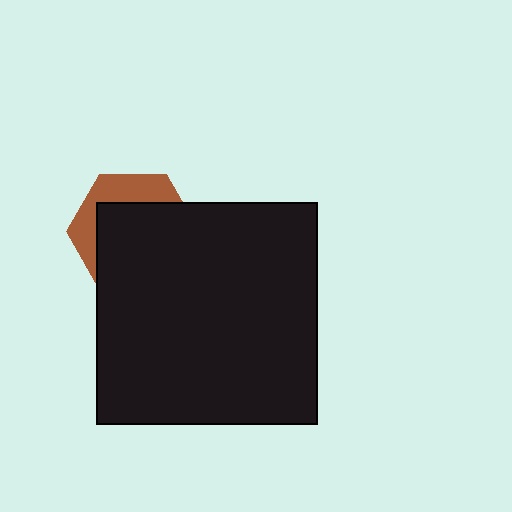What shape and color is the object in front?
The object in front is a black square.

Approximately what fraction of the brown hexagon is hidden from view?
Roughly 68% of the brown hexagon is hidden behind the black square.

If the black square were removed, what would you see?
You would see the complete brown hexagon.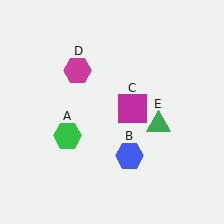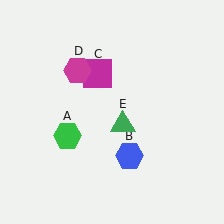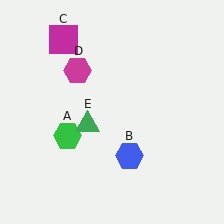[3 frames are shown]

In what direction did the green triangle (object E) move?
The green triangle (object E) moved left.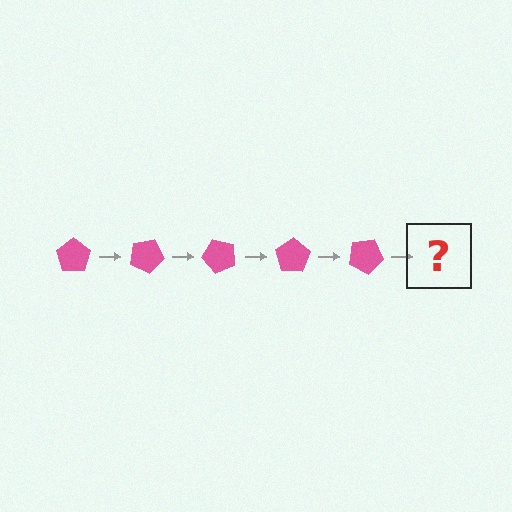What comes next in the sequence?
The next element should be a pink pentagon rotated 125 degrees.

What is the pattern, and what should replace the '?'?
The pattern is that the pentagon rotates 25 degrees each step. The '?' should be a pink pentagon rotated 125 degrees.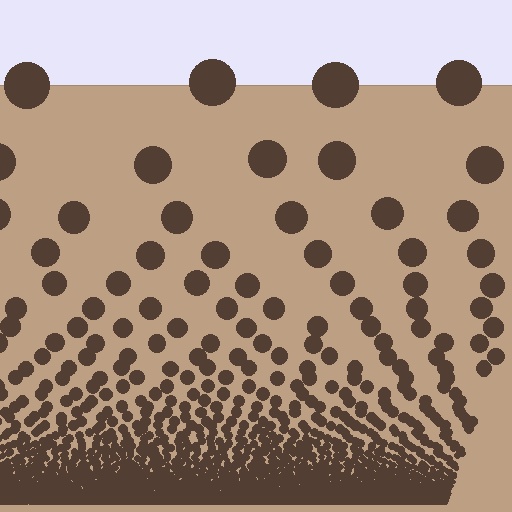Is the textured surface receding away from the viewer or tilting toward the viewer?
The surface appears to tilt toward the viewer. Texture elements get larger and sparser toward the top.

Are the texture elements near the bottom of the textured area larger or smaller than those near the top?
Smaller. The gradient is inverted — elements near the bottom are smaller and denser.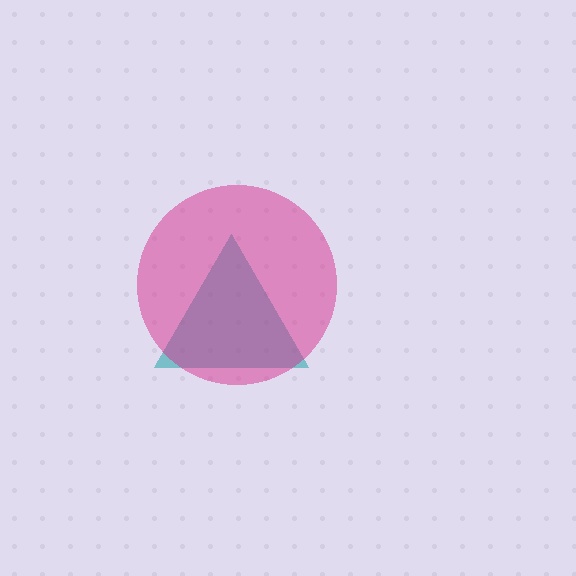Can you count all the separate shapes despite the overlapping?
Yes, there are 2 separate shapes.